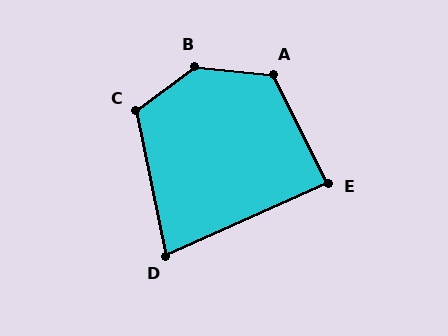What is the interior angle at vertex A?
Approximately 123 degrees (obtuse).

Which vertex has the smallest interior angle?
D, at approximately 78 degrees.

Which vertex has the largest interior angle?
B, at approximately 137 degrees.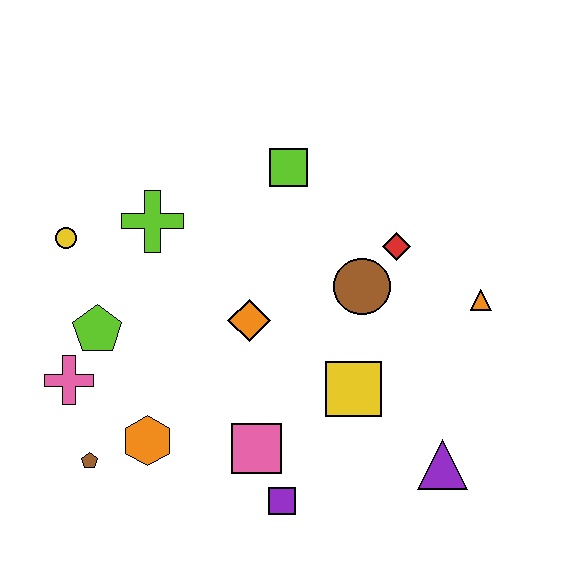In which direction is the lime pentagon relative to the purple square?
The lime pentagon is to the left of the purple square.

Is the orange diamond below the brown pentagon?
No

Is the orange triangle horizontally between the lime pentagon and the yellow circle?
No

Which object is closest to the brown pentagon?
The orange hexagon is closest to the brown pentagon.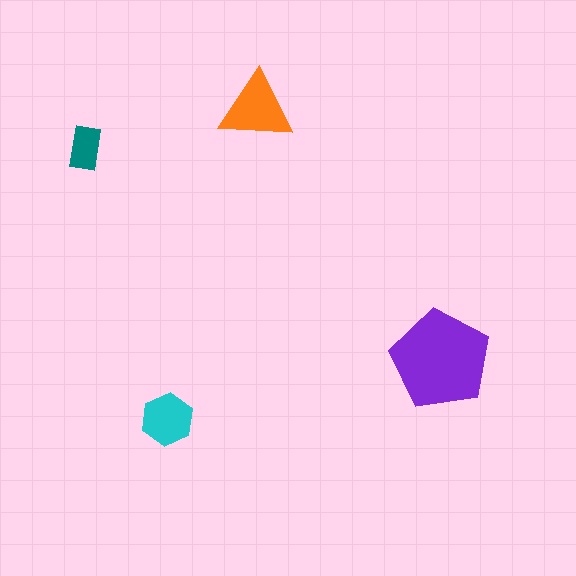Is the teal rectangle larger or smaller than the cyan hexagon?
Smaller.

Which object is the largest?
The purple pentagon.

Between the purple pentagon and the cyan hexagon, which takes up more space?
The purple pentagon.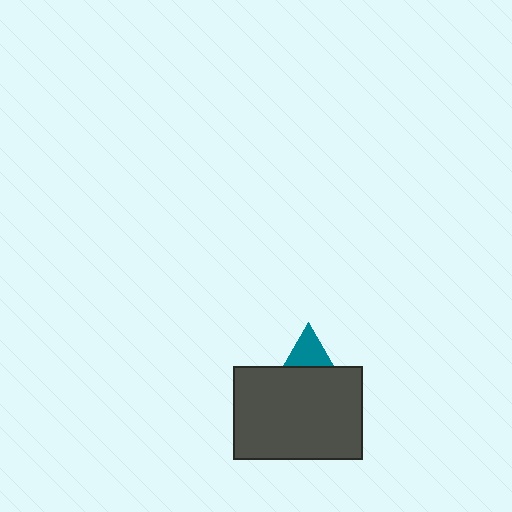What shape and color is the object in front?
The object in front is a dark gray rectangle.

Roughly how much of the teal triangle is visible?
A small part of it is visible (roughly 30%).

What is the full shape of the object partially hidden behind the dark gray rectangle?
The partially hidden object is a teal triangle.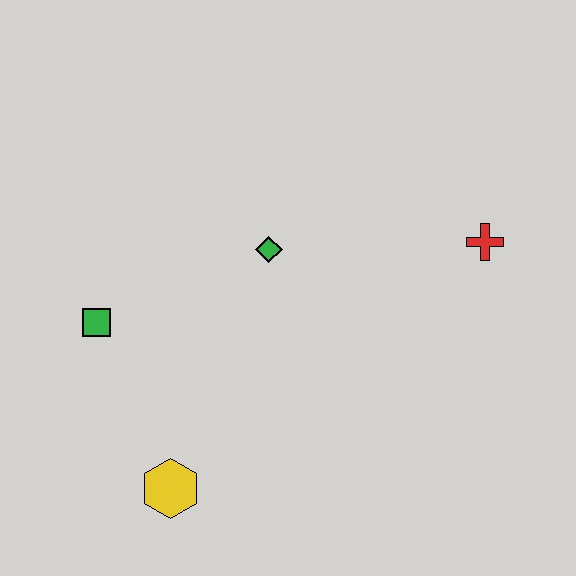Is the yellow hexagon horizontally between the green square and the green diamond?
Yes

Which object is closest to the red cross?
The green diamond is closest to the red cross.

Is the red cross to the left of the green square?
No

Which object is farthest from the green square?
The red cross is farthest from the green square.